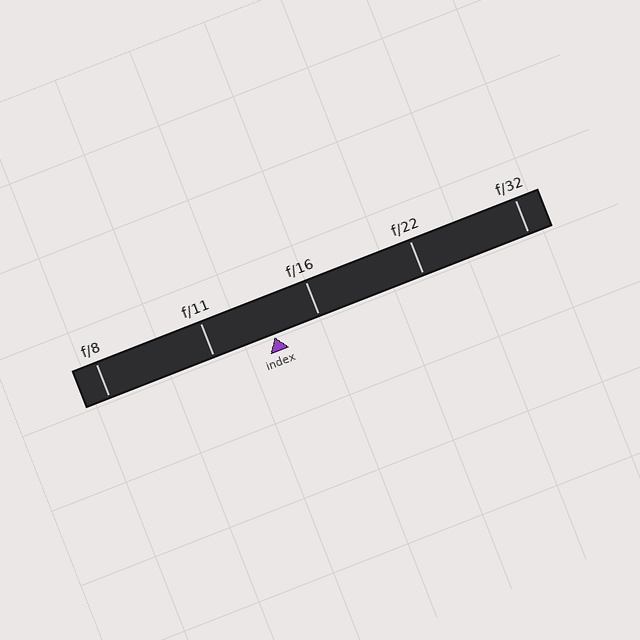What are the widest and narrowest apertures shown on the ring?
The widest aperture shown is f/8 and the narrowest is f/32.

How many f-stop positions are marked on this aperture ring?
There are 5 f-stop positions marked.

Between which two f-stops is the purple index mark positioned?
The index mark is between f/11 and f/16.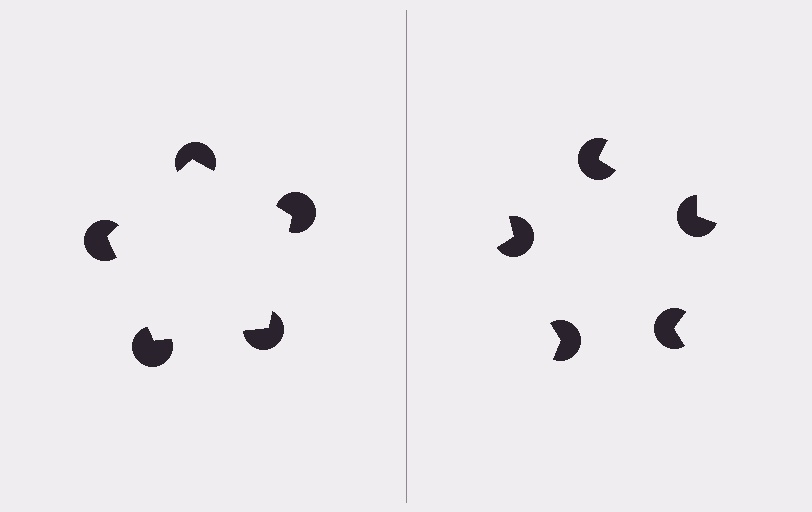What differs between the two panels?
The pac-man discs are positioned identically on both sides; only the wedge orientations differ. On the left they align to a pentagon; on the right they are misaligned.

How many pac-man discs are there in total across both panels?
10 — 5 on each side.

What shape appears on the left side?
An illusory pentagon.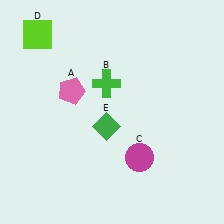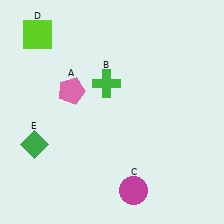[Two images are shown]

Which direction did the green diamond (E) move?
The green diamond (E) moved left.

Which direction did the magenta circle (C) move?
The magenta circle (C) moved down.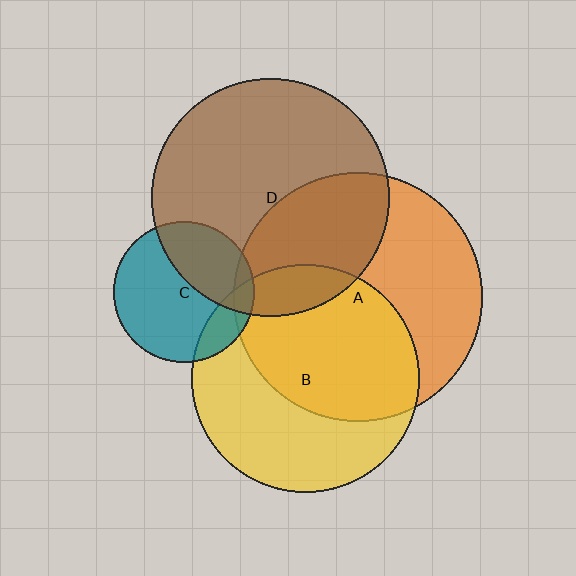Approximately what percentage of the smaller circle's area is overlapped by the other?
Approximately 10%.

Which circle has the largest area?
Circle A (orange).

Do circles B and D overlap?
Yes.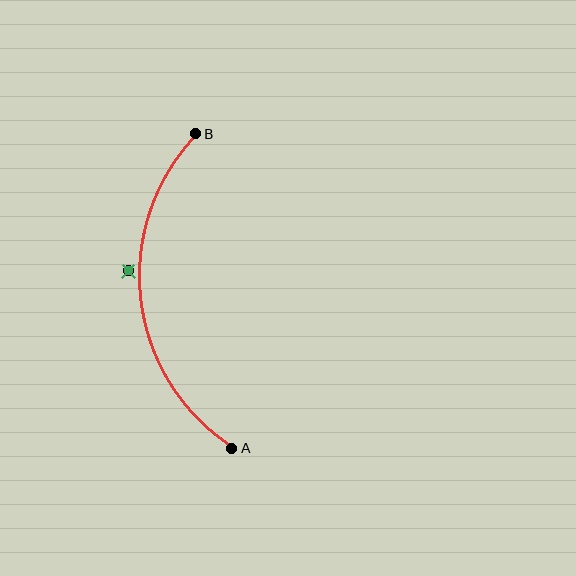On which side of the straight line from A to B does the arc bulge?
The arc bulges to the left of the straight line connecting A and B.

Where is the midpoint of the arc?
The arc midpoint is the point on the curve farthest from the straight line joining A and B. It sits to the left of that line.